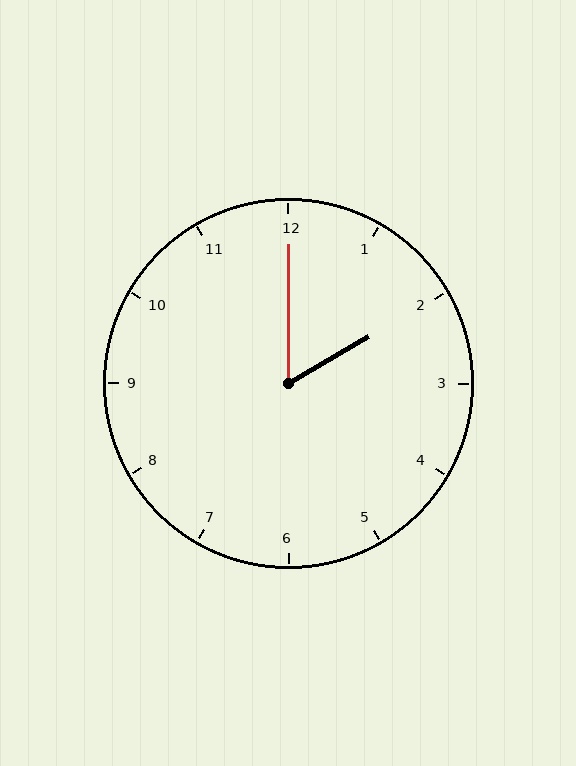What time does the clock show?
2:00.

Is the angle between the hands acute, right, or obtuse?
It is acute.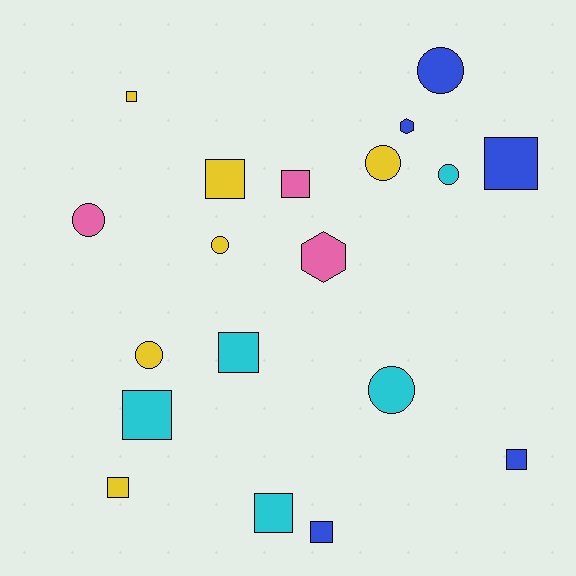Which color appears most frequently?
Yellow, with 6 objects.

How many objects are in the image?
There are 19 objects.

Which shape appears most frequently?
Square, with 10 objects.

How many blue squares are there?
There are 3 blue squares.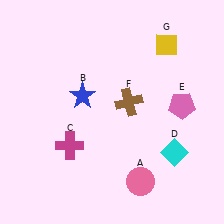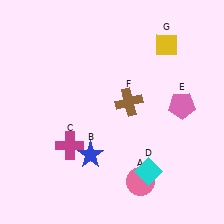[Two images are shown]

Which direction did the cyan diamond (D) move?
The cyan diamond (D) moved left.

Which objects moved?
The objects that moved are: the blue star (B), the cyan diamond (D).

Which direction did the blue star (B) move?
The blue star (B) moved down.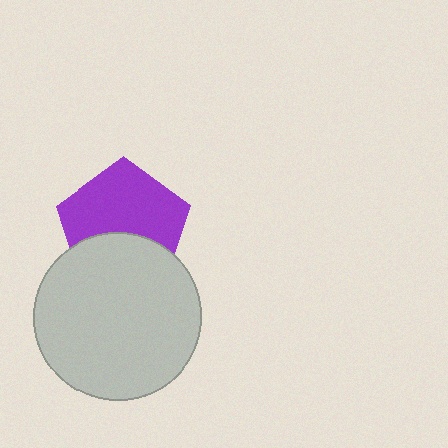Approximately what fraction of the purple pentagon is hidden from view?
Roughly 37% of the purple pentagon is hidden behind the light gray circle.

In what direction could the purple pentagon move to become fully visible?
The purple pentagon could move up. That would shift it out from behind the light gray circle entirely.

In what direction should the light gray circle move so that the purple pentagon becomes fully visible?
The light gray circle should move down. That is the shortest direction to clear the overlap and leave the purple pentagon fully visible.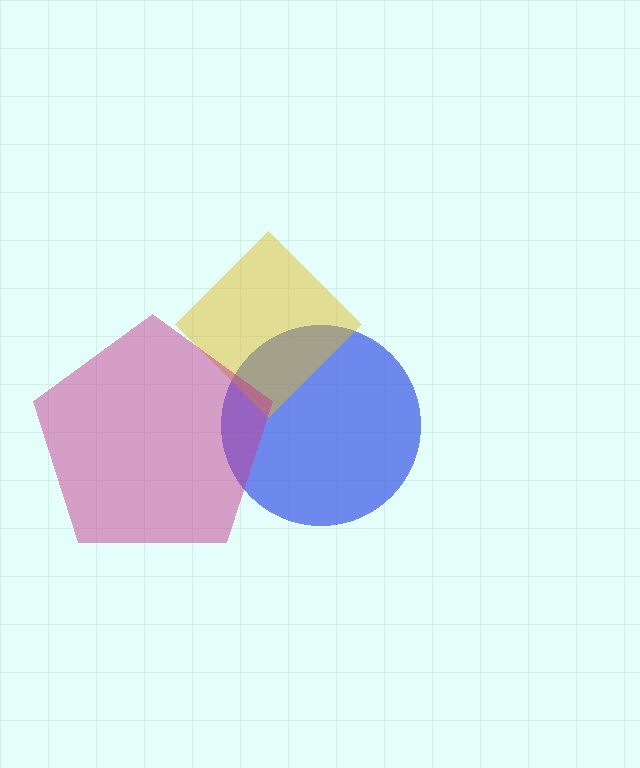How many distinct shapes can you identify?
There are 3 distinct shapes: a blue circle, a yellow diamond, a magenta pentagon.